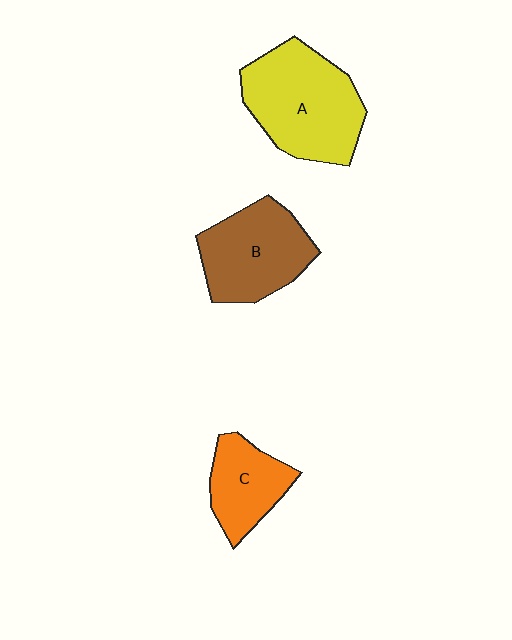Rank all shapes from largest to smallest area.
From largest to smallest: A (yellow), B (brown), C (orange).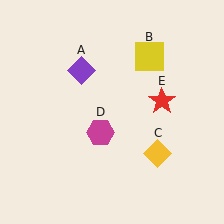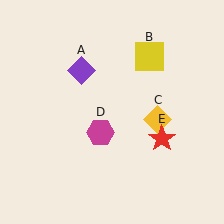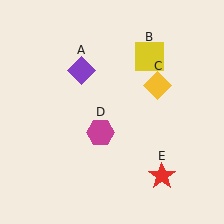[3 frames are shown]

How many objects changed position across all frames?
2 objects changed position: yellow diamond (object C), red star (object E).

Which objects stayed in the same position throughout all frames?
Purple diamond (object A) and yellow square (object B) and magenta hexagon (object D) remained stationary.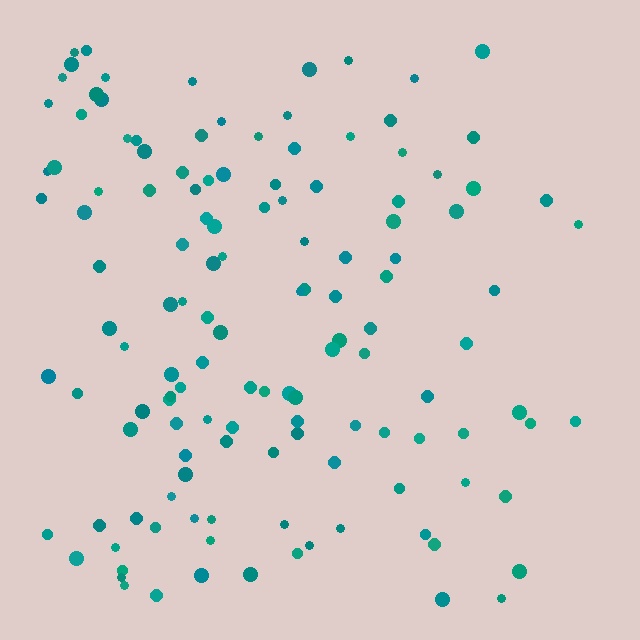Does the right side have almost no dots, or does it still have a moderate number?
Still a moderate number, just noticeably fewer than the left.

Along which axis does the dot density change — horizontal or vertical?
Horizontal.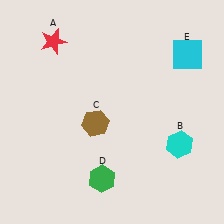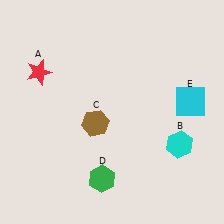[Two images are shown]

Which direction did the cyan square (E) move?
The cyan square (E) moved down.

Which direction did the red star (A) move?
The red star (A) moved down.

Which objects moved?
The objects that moved are: the red star (A), the cyan square (E).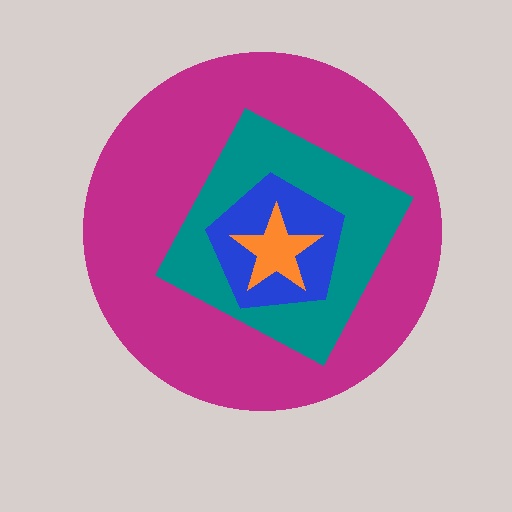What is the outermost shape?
The magenta circle.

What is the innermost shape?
The orange star.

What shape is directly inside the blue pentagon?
The orange star.